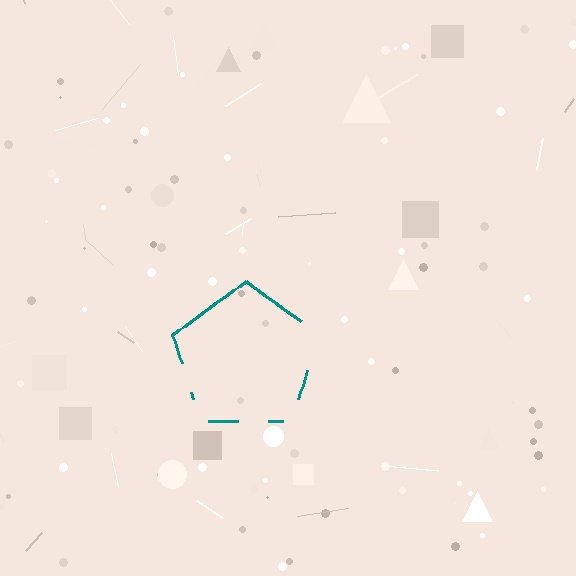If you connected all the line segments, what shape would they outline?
They would outline a pentagon.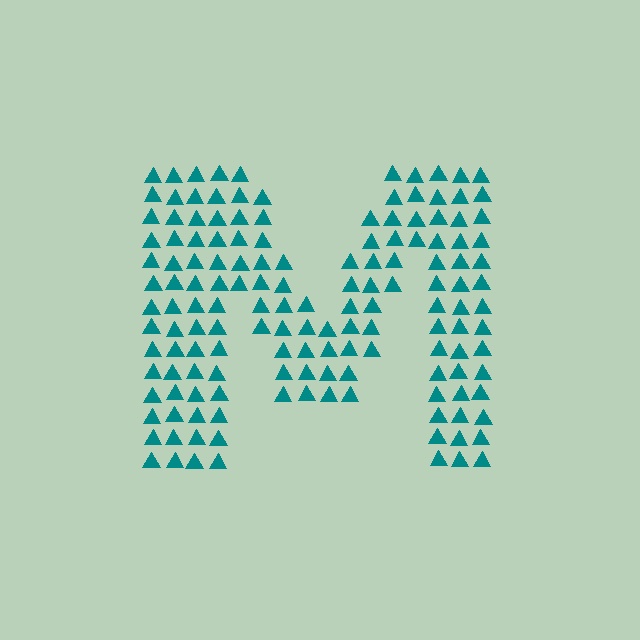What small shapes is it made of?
It is made of small triangles.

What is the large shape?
The large shape is the letter M.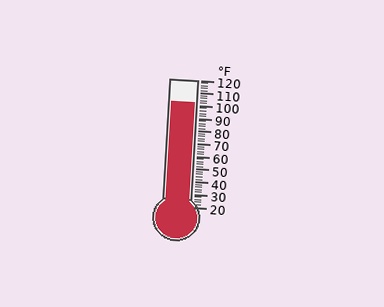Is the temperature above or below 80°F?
The temperature is above 80°F.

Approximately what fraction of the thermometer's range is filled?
The thermometer is filled to approximately 80% of its range.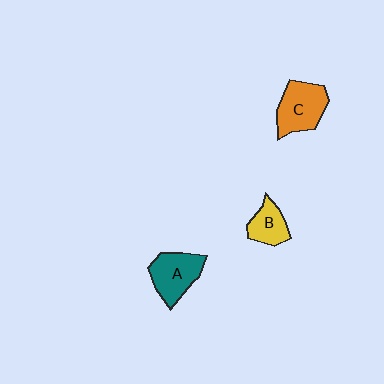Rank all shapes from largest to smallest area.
From largest to smallest: C (orange), A (teal), B (yellow).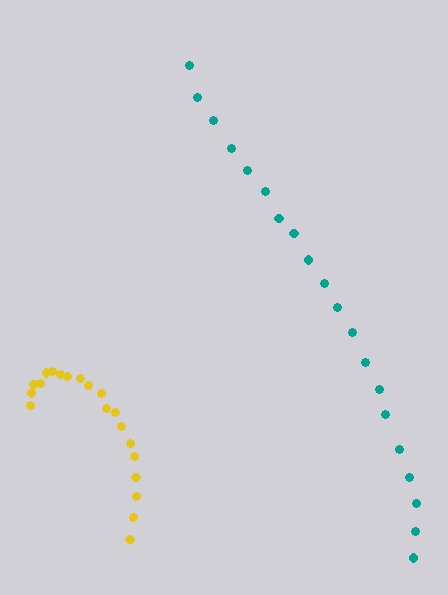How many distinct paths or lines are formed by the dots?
There are 2 distinct paths.